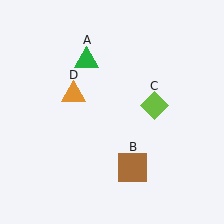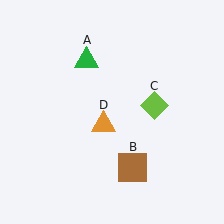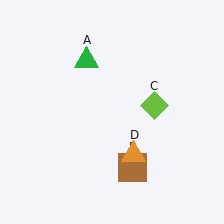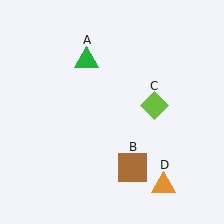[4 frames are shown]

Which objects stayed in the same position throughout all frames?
Green triangle (object A) and brown square (object B) and lime diamond (object C) remained stationary.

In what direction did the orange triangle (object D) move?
The orange triangle (object D) moved down and to the right.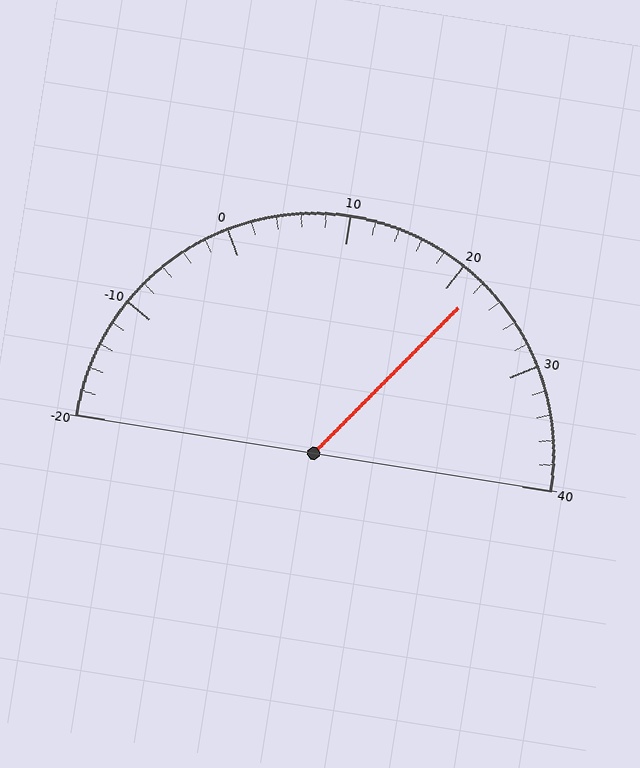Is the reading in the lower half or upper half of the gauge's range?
The reading is in the upper half of the range (-20 to 40).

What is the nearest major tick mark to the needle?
The nearest major tick mark is 20.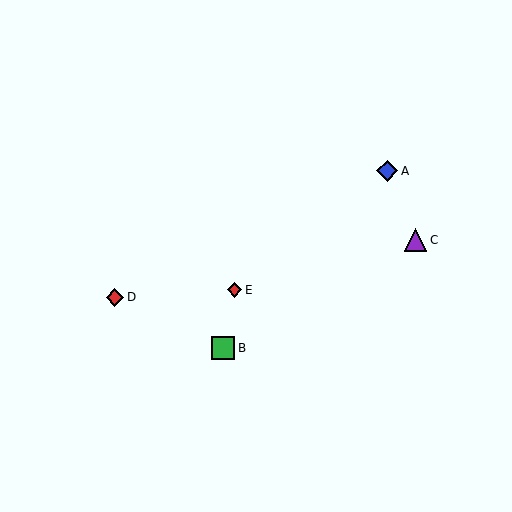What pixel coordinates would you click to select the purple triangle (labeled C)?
Click at (415, 240) to select the purple triangle C.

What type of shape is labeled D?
Shape D is a red diamond.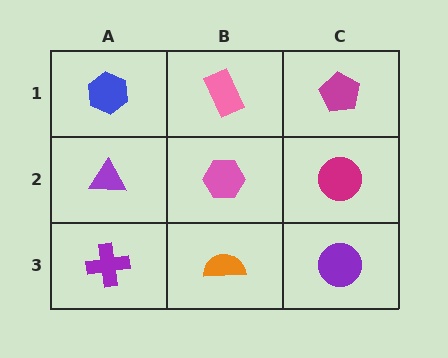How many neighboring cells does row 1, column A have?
2.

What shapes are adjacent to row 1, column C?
A magenta circle (row 2, column C), a pink rectangle (row 1, column B).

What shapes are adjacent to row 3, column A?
A purple triangle (row 2, column A), an orange semicircle (row 3, column B).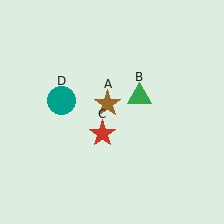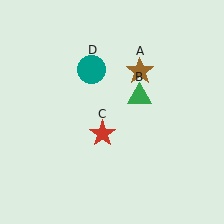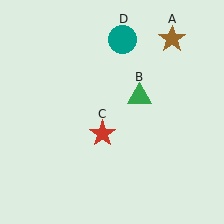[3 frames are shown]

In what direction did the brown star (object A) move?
The brown star (object A) moved up and to the right.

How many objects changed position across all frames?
2 objects changed position: brown star (object A), teal circle (object D).